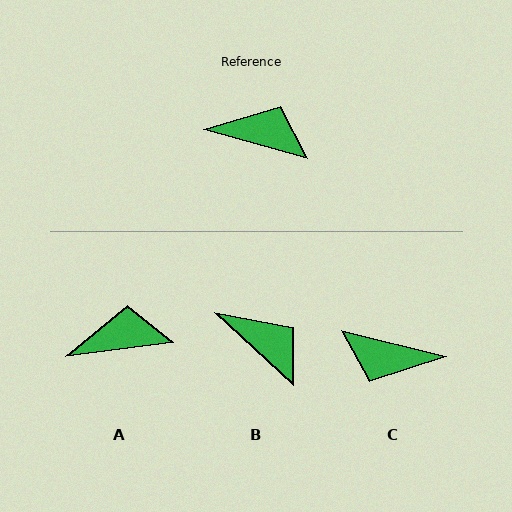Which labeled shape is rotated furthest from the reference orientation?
C, about 179 degrees away.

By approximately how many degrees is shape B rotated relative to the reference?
Approximately 27 degrees clockwise.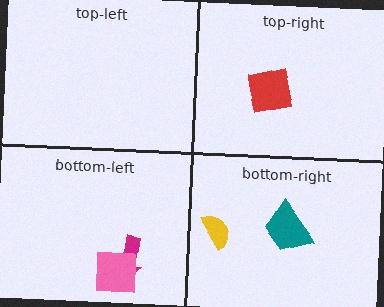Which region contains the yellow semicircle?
The bottom-right region.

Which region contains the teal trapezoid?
The bottom-right region.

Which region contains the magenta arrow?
The bottom-left region.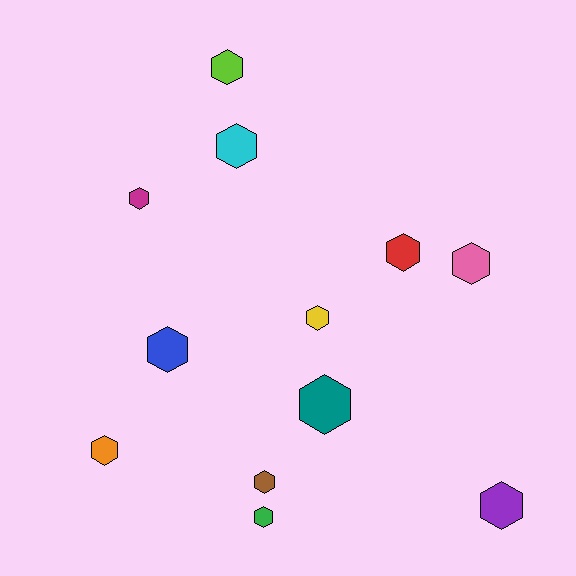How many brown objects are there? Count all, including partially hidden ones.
There is 1 brown object.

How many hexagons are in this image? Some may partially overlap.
There are 12 hexagons.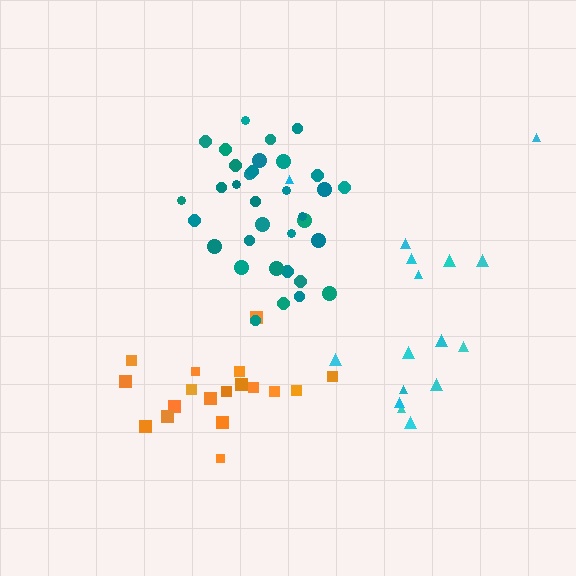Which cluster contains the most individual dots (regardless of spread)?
Teal (35).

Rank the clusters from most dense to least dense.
teal, orange, cyan.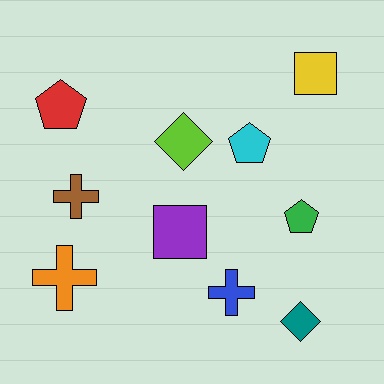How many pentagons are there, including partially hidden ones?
There are 3 pentagons.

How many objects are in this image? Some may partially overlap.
There are 10 objects.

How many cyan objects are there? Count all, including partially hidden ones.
There is 1 cyan object.